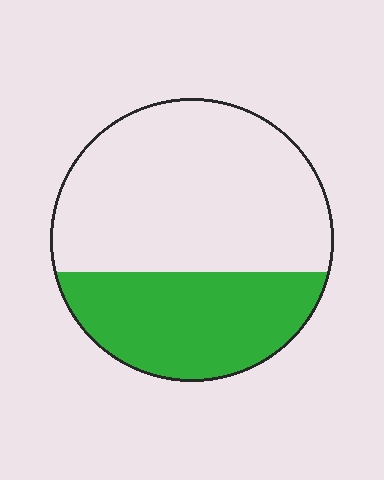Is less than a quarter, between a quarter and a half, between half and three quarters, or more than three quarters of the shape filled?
Between a quarter and a half.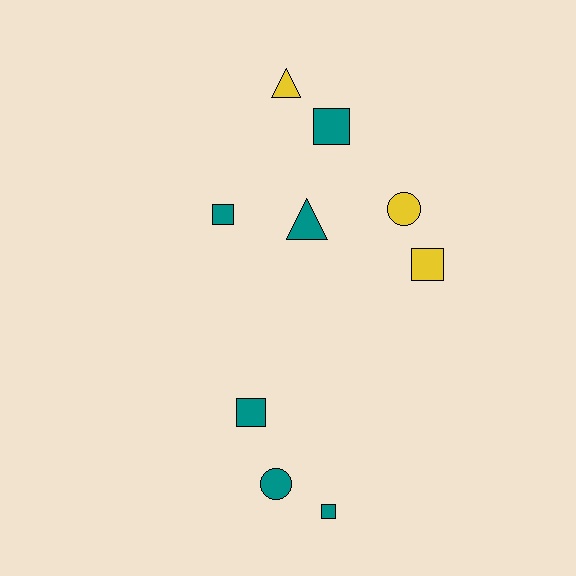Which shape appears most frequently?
Square, with 5 objects.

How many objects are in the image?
There are 9 objects.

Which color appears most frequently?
Teal, with 6 objects.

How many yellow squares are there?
There is 1 yellow square.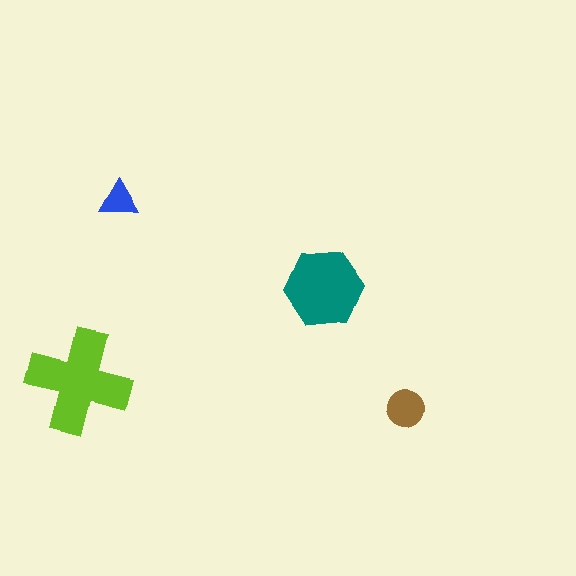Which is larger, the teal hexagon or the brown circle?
The teal hexagon.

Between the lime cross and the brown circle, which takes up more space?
The lime cross.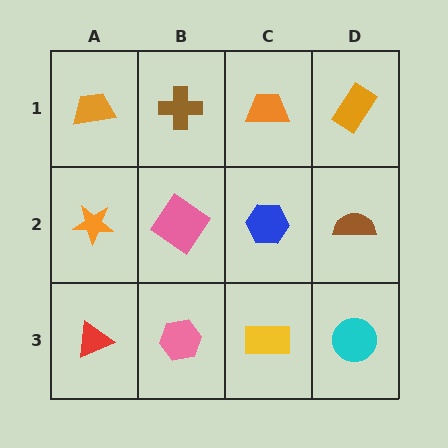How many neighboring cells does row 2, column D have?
3.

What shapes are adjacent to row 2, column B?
A brown cross (row 1, column B), a pink hexagon (row 3, column B), an orange star (row 2, column A), a blue hexagon (row 2, column C).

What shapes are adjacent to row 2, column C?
An orange trapezoid (row 1, column C), a yellow rectangle (row 3, column C), a pink diamond (row 2, column B), a brown semicircle (row 2, column D).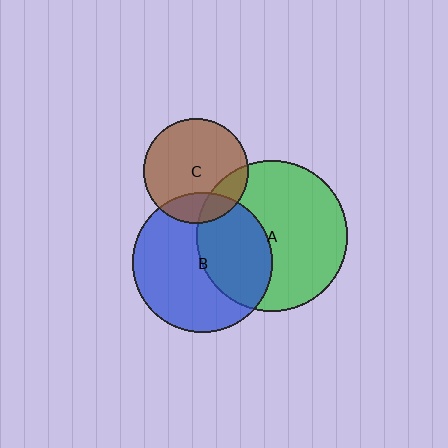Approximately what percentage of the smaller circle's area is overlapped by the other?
Approximately 40%.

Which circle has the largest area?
Circle A (green).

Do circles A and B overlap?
Yes.